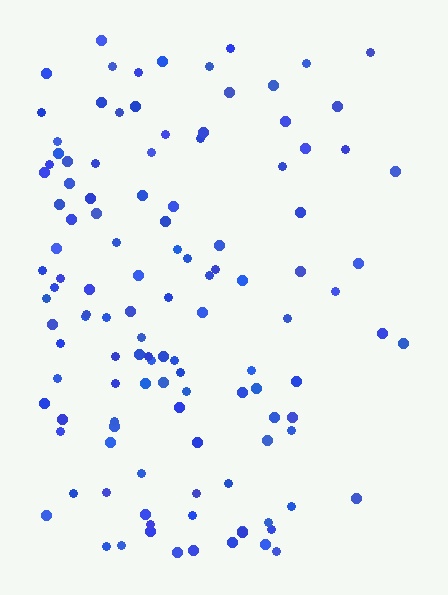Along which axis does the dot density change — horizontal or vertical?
Horizontal.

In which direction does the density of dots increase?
From right to left, with the left side densest.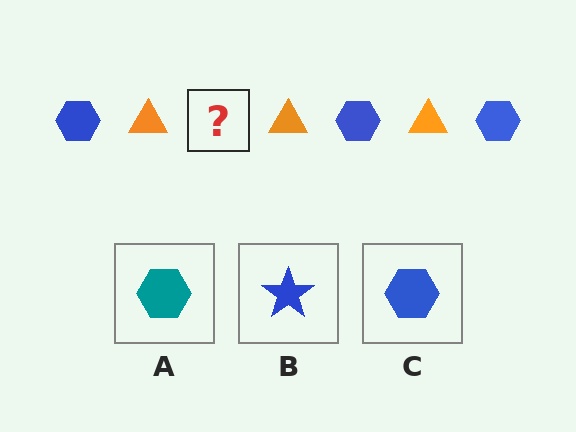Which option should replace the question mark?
Option C.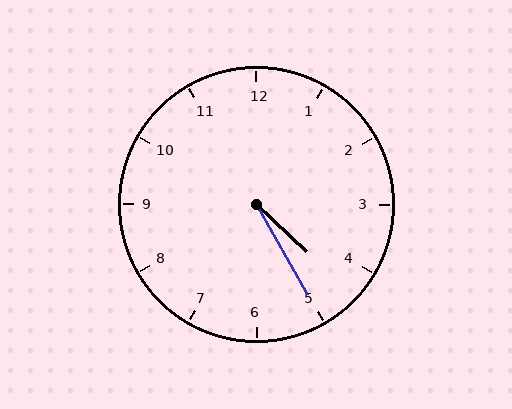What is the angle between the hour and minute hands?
Approximately 18 degrees.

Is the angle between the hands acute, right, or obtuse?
It is acute.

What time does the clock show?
4:25.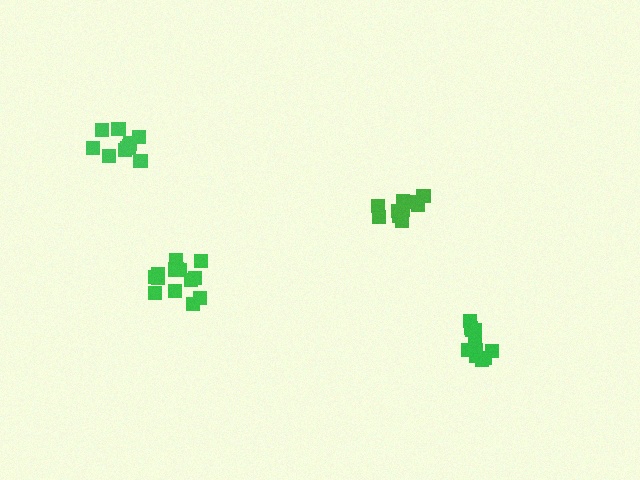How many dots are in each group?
Group 1: 11 dots, Group 2: 10 dots, Group 3: 10 dots, Group 4: 14 dots (45 total).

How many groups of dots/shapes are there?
There are 4 groups.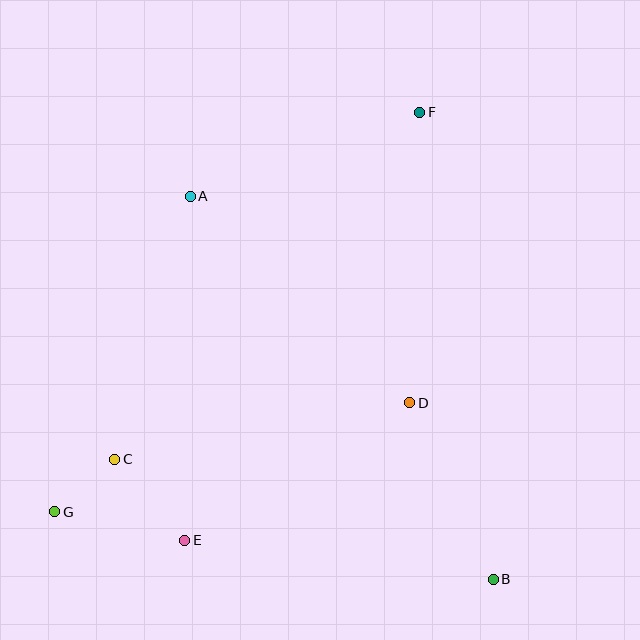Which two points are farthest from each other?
Points F and G are farthest from each other.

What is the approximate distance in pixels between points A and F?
The distance between A and F is approximately 244 pixels.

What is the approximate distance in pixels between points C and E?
The distance between C and E is approximately 107 pixels.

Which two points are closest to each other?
Points C and G are closest to each other.